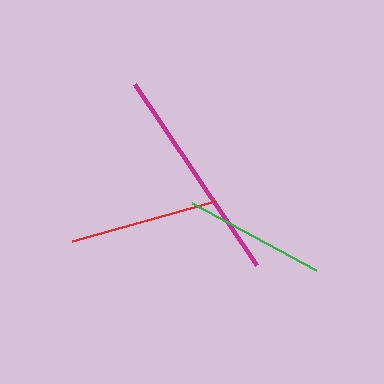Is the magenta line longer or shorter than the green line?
The magenta line is longer than the green line.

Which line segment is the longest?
The magenta line is the longest at approximately 217 pixels.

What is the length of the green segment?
The green segment is approximately 141 pixels long.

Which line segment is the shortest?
The green line is the shortest at approximately 141 pixels.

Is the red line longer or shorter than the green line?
The red line is longer than the green line.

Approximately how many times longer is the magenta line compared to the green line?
The magenta line is approximately 1.5 times the length of the green line.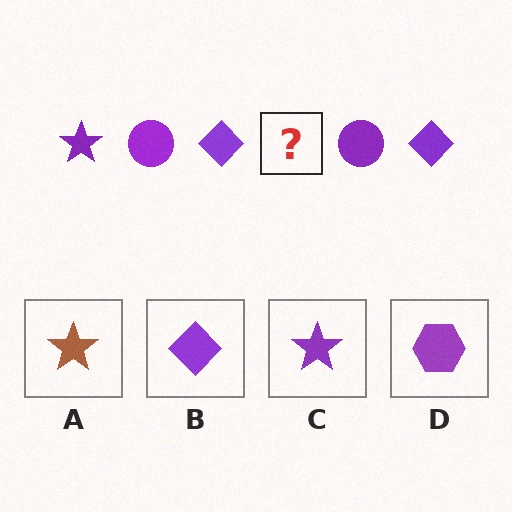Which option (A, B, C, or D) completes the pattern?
C.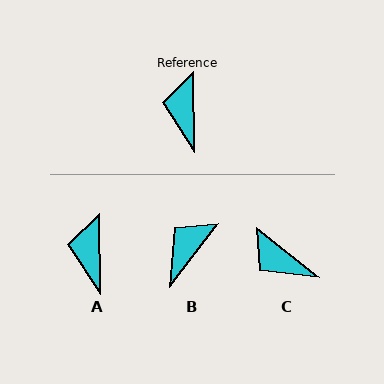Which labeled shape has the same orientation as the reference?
A.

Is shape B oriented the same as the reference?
No, it is off by about 38 degrees.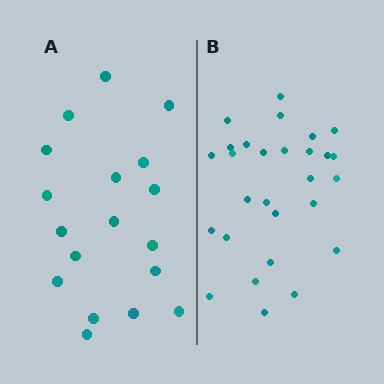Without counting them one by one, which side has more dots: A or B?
Region B (the right region) has more dots.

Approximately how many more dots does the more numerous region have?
Region B has roughly 10 or so more dots than region A.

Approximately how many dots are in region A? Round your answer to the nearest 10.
About 20 dots. (The exact count is 18, which rounds to 20.)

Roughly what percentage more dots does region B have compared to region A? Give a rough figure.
About 55% more.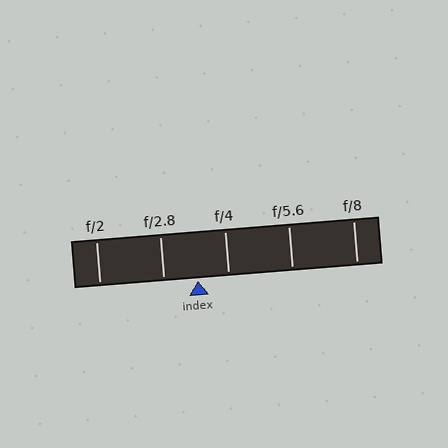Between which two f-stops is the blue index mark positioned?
The index mark is between f/2.8 and f/4.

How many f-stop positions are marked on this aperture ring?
There are 5 f-stop positions marked.